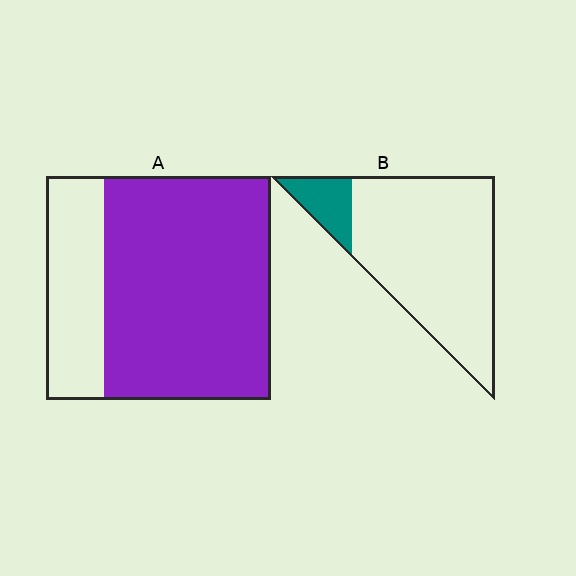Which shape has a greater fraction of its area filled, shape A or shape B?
Shape A.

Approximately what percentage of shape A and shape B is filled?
A is approximately 75% and B is approximately 15%.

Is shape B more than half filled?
No.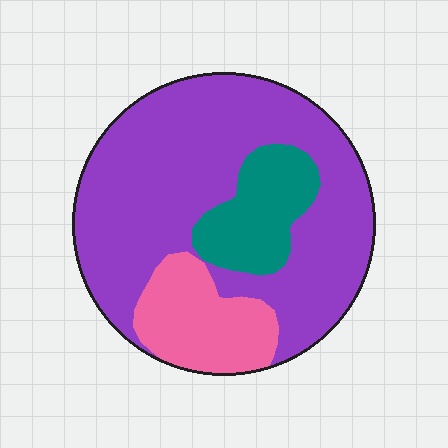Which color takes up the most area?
Purple, at roughly 70%.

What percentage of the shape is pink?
Pink covers 17% of the shape.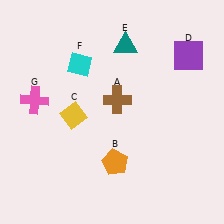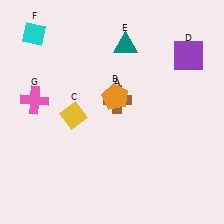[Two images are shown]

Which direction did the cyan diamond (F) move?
The cyan diamond (F) moved left.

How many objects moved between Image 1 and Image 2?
2 objects moved between the two images.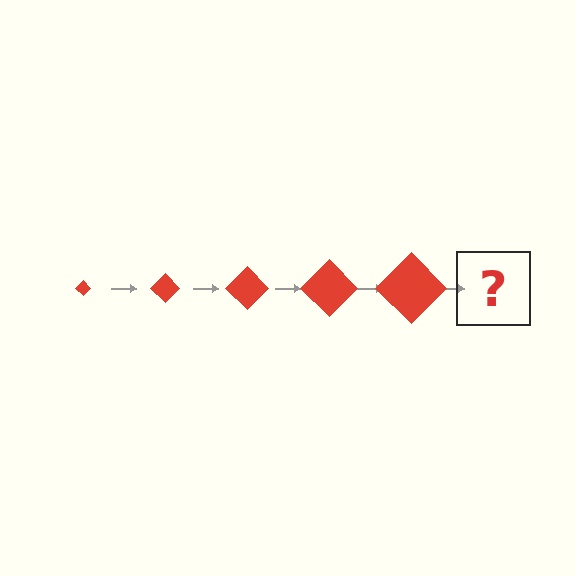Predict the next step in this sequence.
The next step is a red diamond, larger than the previous one.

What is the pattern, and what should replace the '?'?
The pattern is that the diamond gets progressively larger each step. The '?' should be a red diamond, larger than the previous one.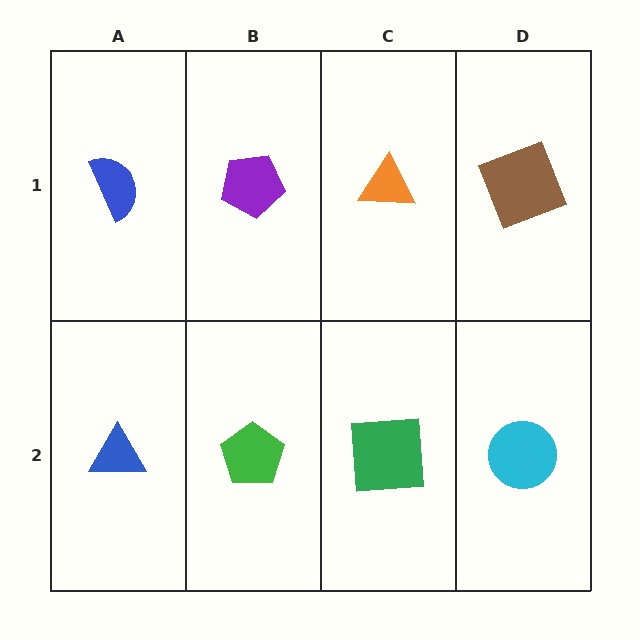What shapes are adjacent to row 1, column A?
A blue triangle (row 2, column A), a purple pentagon (row 1, column B).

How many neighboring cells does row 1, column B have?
3.